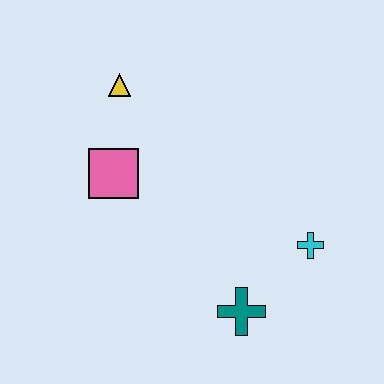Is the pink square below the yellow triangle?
Yes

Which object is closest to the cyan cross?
The teal cross is closest to the cyan cross.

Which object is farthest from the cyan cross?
The yellow triangle is farthest from the cyan cross.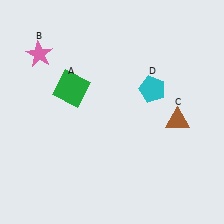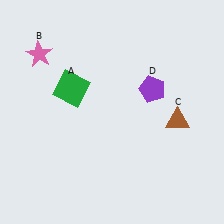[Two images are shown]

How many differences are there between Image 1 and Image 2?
There is 1 difference between the two images.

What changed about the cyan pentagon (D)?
In Image 1, D is cyan. In Image 2, it changed to purple.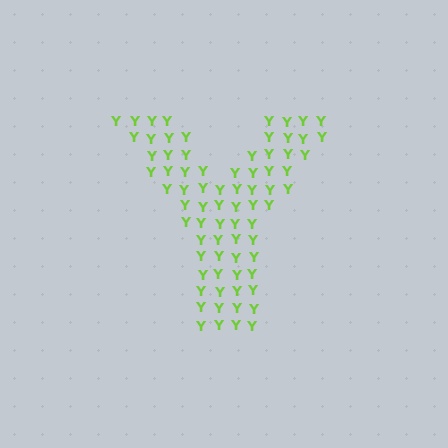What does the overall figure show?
The overall figure shows the letter Y.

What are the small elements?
The small elements are letter Y's.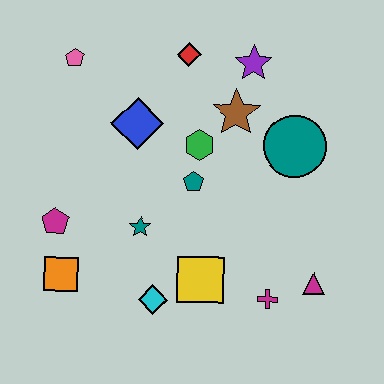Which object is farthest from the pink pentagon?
The magenta triangle is farthest from the pink pentagon.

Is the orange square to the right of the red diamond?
No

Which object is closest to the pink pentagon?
The blue diamond is closest to the pink pentagon.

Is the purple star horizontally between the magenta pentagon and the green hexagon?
No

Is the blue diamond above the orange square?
Yes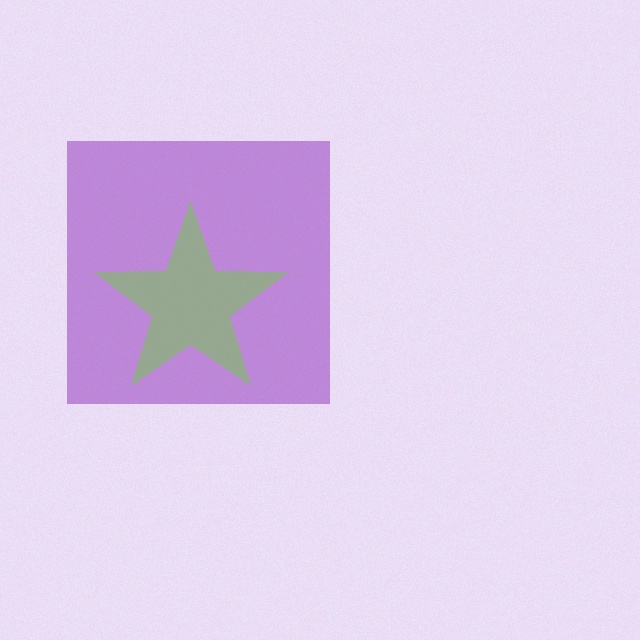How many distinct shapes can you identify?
There are 2 distinct shapes: a purple square, a lime star.